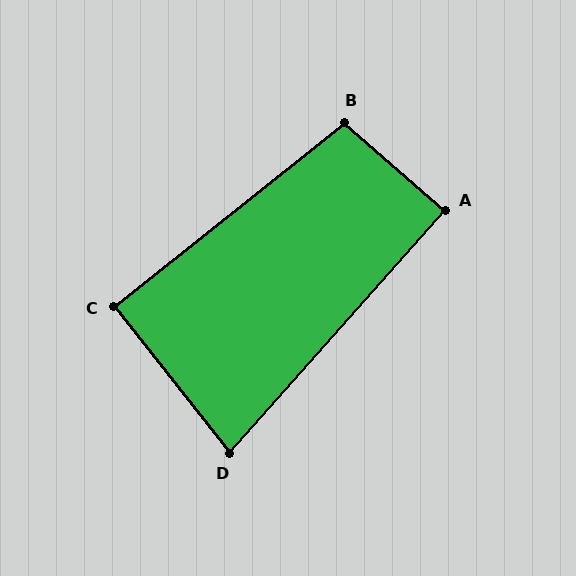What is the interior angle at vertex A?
Approximately 90 degrees (approximately right).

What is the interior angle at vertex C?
Approximately 90 degrees (approximately right).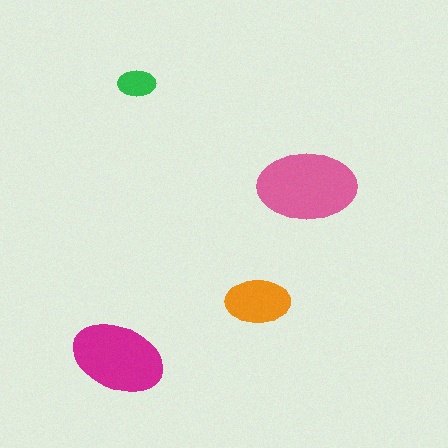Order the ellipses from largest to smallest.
the pink one, the magenta one, the orange one, the green one.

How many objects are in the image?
There are 4 objects in the image.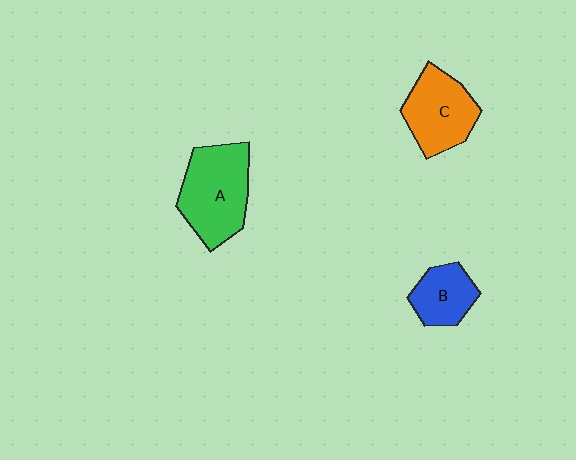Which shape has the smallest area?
Shape B (blue).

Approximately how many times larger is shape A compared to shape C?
Approximately 1.2 times.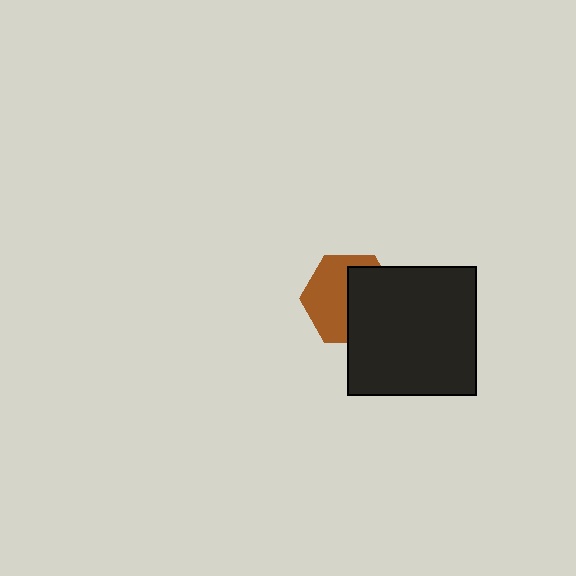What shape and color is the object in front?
The object in front is a black square.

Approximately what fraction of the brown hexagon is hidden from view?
Roughly 48% of the brown hexagon is hidden behind the black square.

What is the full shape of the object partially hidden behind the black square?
The partially hidden object is a brown hexagon.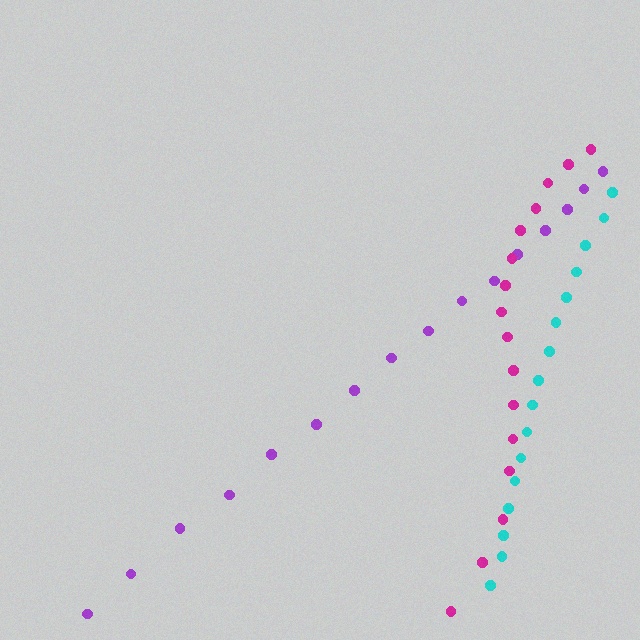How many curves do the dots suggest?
There are 3 distinct paths.